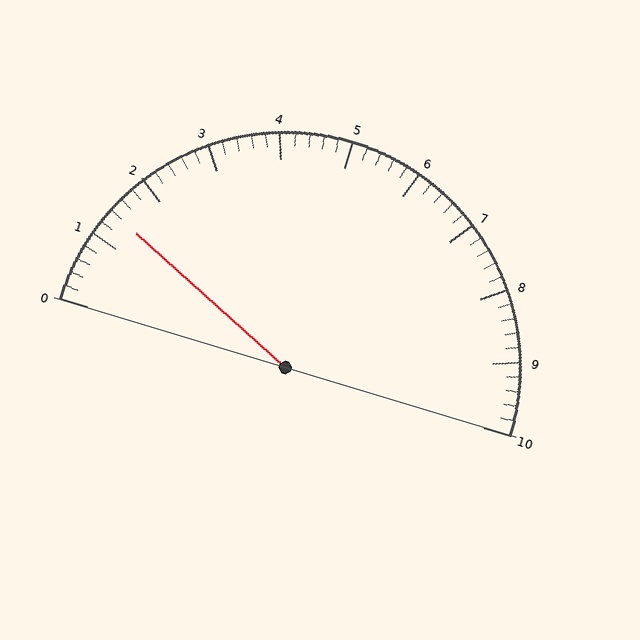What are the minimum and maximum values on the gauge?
The gauge ranges from 0 to 10.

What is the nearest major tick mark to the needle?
The nearest major tick mark is 1.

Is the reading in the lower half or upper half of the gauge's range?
The reading is in the lower half of the range (0 to 10).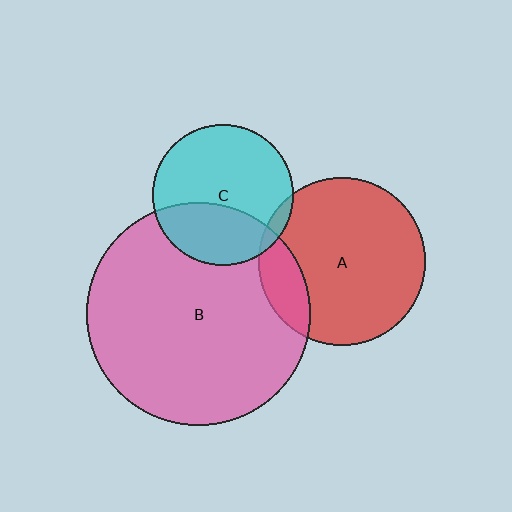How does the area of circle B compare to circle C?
Approximately 2.5 times.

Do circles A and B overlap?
Yes.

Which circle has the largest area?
Circle B (pink).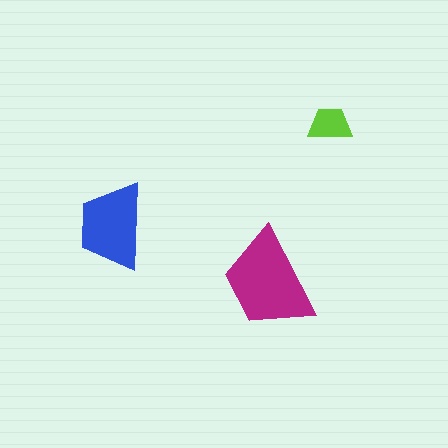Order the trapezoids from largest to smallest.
the magenta one, the blue one, the lime one.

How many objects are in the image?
There are 3 objects in the image.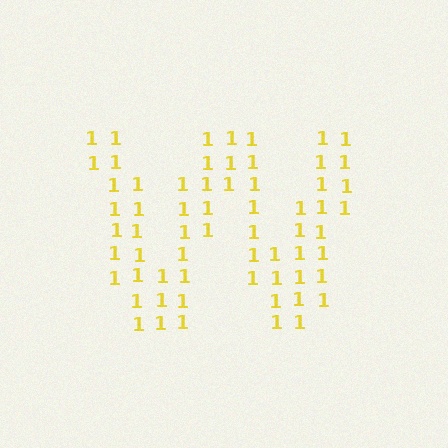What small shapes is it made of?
It is made of small digit 1's.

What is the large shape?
The large shape is the letter W.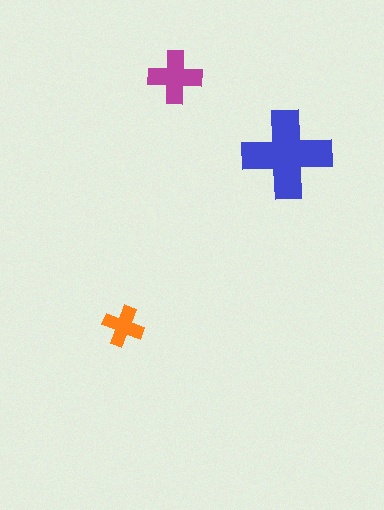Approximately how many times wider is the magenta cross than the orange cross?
About 1.5 times wider.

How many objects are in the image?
There are 3 objects in the image.